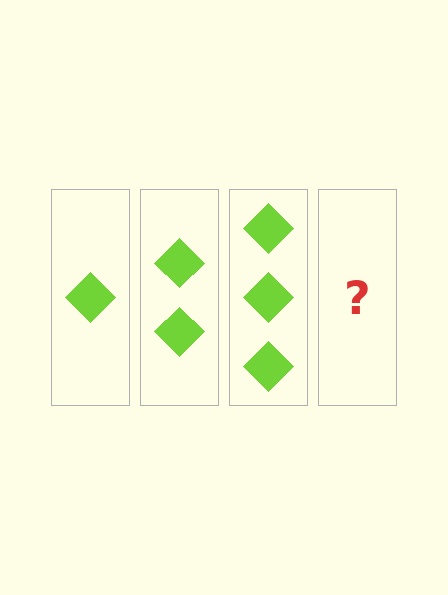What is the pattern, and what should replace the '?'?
The pattern is that each step adds one more diamond. The '?' should be 4 diamonds.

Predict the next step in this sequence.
The next step is 4 diamonds.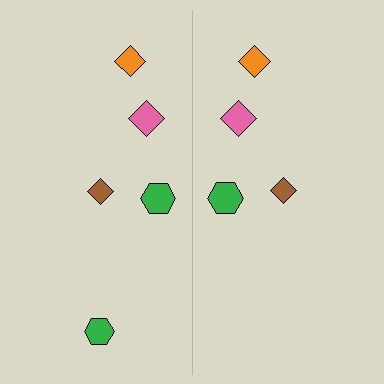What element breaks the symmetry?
A green hexagon is missing from the right side.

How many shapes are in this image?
There are 9 shapes in this image.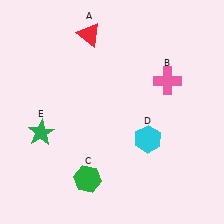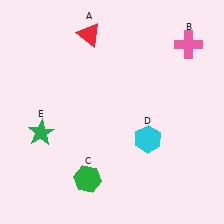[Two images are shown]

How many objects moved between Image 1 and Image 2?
1 object moved between the two images.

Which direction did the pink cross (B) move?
The pink cross (B) moved up.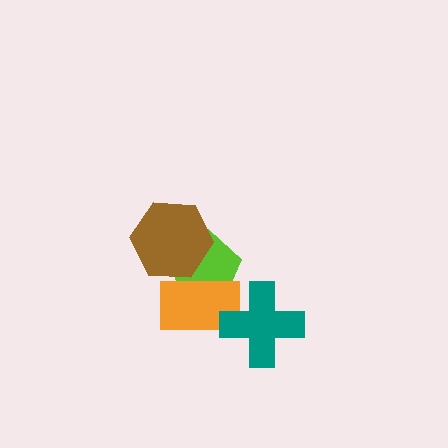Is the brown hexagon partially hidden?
Yes, it is partially covered by another shape.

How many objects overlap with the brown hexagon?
2 objects overlap with the brown hexagon.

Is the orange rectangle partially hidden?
Yes, it is partially covered by another shape.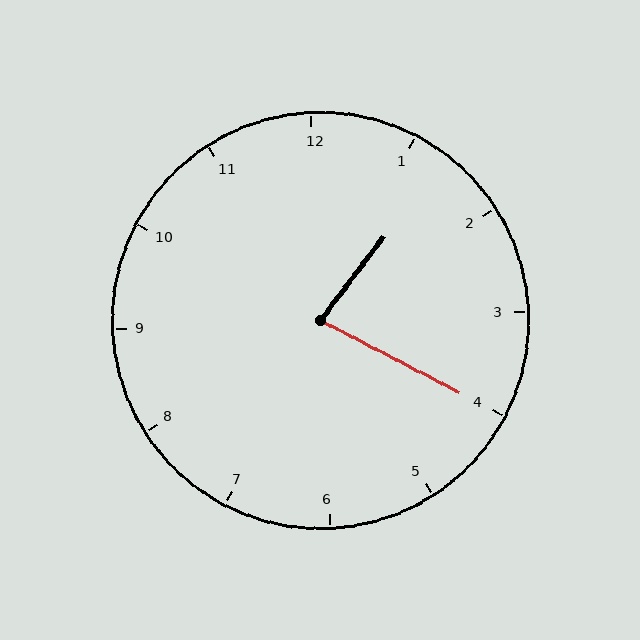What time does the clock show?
1:20.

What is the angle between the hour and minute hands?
Approximately 80 degrees.